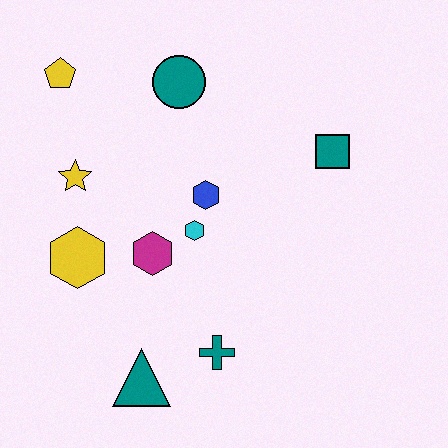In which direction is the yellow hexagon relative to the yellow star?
The yellow hexagon is below the yellow star.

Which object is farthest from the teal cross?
The yellow pentagon is farthest from the teal cross.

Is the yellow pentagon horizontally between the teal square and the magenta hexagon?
No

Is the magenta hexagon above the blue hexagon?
No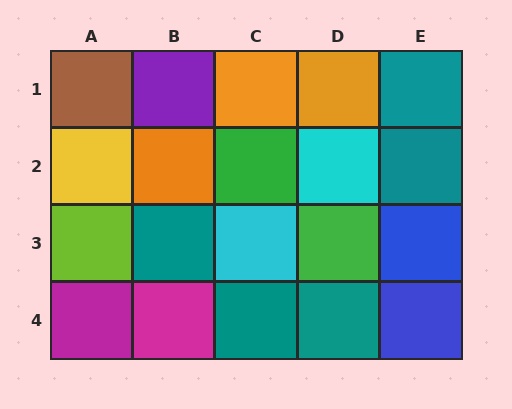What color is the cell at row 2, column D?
Cyan.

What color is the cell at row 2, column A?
Yellow.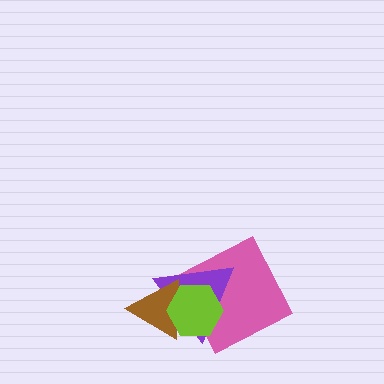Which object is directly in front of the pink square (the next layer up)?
The purple triangle is directly in front of the pink square.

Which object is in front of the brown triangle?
The lime hexagon is in front of the brown triangle.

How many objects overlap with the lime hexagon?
3 objects overlap with the lime hexagon.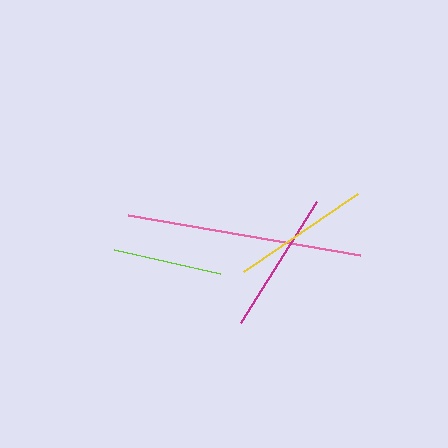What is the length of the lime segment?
The lime segment is approximately 109 pixels long.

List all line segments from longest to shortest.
From longest to shortest: pink, magenta, yellow, lime.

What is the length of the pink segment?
The pink segment is approximately 235 pixels long.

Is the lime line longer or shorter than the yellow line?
The yellow line is longer than the lime line.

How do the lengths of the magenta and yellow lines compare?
The magenta and yellow lines are approximately the same length.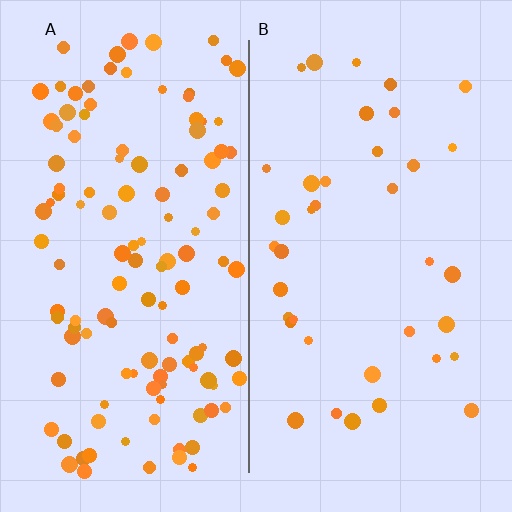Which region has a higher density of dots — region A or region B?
A (the left).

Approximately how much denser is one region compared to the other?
Approximately 3.2× — region A over region B.